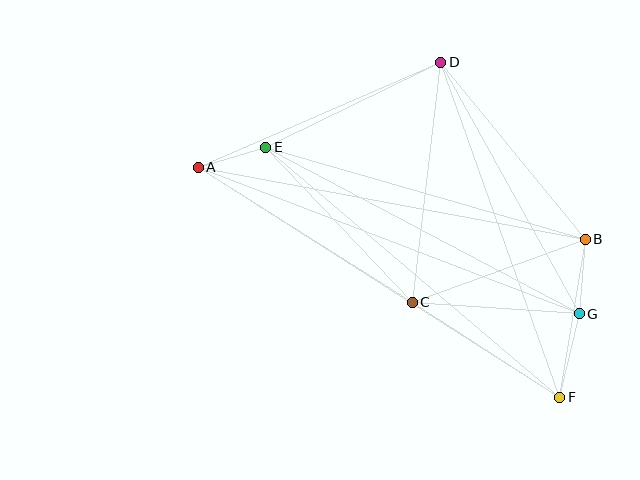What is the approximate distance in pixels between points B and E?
The distance between B and E is approximately 333 pixels.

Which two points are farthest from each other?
Points A and F are farthest from each other.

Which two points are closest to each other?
Points A and E are closest to each other.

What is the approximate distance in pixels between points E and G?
The distance between E and G is approximately 355 pixels.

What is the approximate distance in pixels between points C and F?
The distance between C and F is approximately 175 pixels.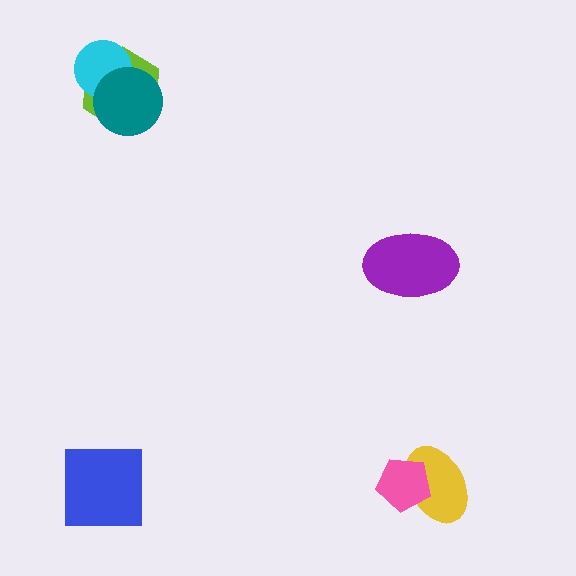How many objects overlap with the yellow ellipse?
1 object overlaps with the yellow ellipse.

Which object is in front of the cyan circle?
The teal circle is in front of the cyan circle.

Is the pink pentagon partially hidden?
No, no other shape covers it.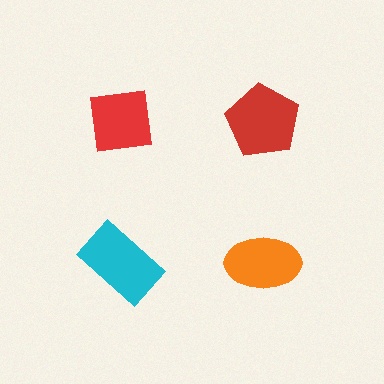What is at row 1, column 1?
A red square.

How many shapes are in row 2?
2 shapes.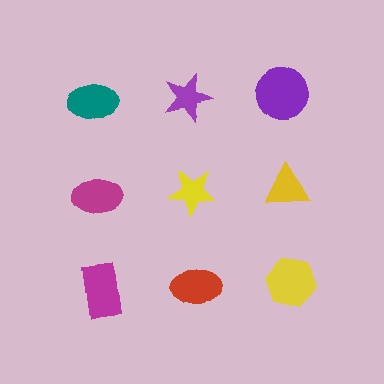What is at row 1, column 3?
A purple circle.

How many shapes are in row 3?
3 shapes.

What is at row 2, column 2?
A yellow star.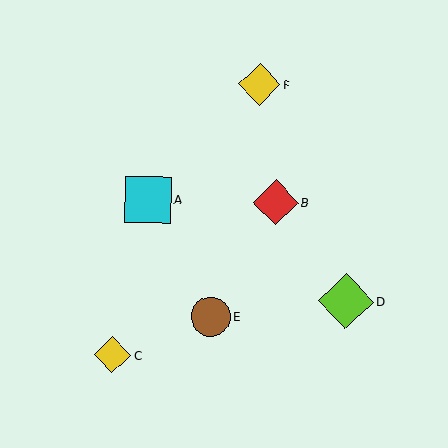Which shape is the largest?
The lime diamond (labeled D) is the largest.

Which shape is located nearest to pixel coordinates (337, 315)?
The lime diamond (labeled D) at (346, 301) is nearest to that location.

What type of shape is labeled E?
Shape E is a brown circle.